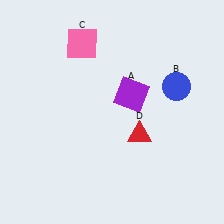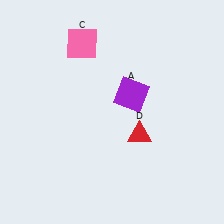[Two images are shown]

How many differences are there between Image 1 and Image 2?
There is 1 difference between the two images.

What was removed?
The blue circle (B) was removed in Image 2.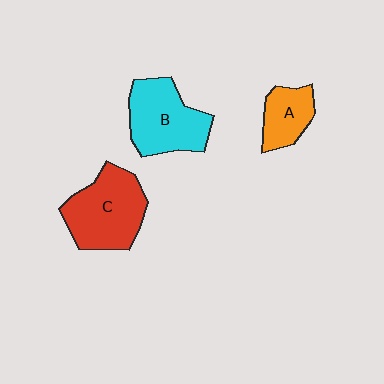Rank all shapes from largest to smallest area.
From largest to smallest: C (red), B (cyan), A (orange).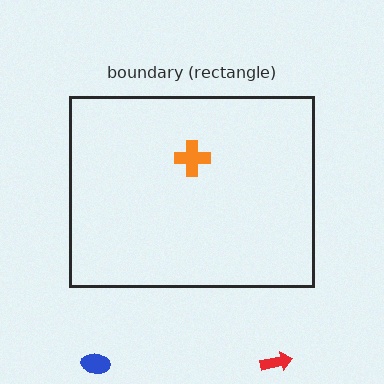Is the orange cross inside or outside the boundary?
Inside.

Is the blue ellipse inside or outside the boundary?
Outside.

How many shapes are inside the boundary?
1 inside, 2 outside.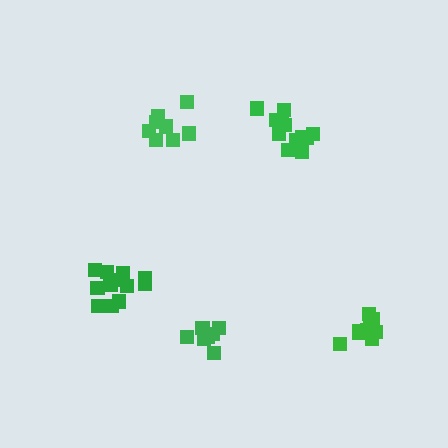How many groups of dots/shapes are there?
There are 5 groups.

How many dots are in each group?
Group 1: 7 dots, Group 2: 8 dots, Group 3: 13 dots, Group 4: 13 dots, Group 5: 10 dots (51 total).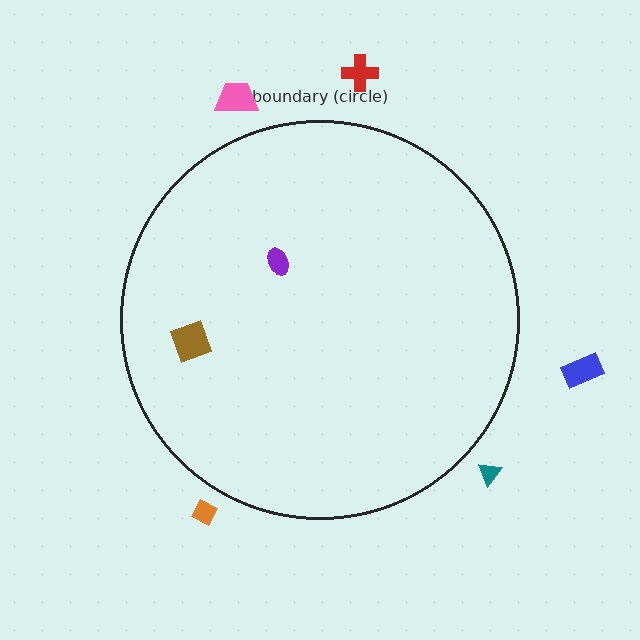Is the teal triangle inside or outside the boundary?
Outside.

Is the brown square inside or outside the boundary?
Inside.